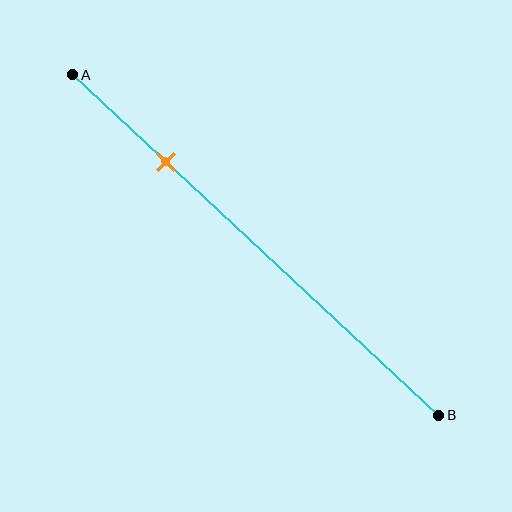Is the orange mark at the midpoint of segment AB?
No, the mark is at about 25% from A, not at the 50% midpoint.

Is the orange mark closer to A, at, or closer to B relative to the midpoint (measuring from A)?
The orange mark is closer to point A than the midpoint of segment AB.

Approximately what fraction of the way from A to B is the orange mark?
The orange mark is approximately 25% of the way from A to B.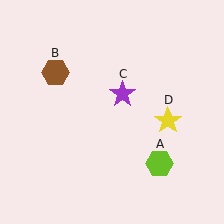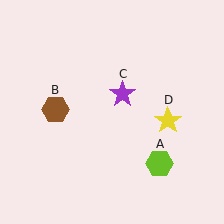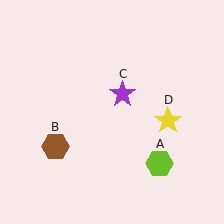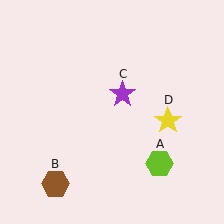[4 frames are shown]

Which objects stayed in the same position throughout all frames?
Lime hexagon (object A) and purple star (object C) and yellow star (object D) remained stationary.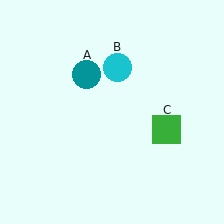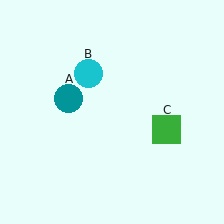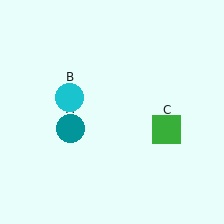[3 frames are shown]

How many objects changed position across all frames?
2 objects changed position: teal circle (object A), cyan circle (object B).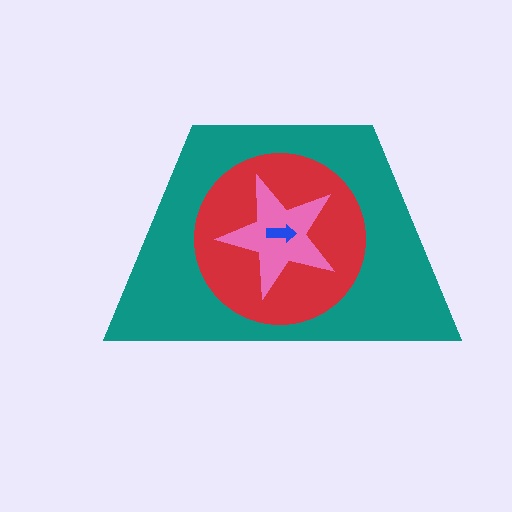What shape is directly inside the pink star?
The blue arrow.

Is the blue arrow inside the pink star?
Yes.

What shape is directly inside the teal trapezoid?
The red circle.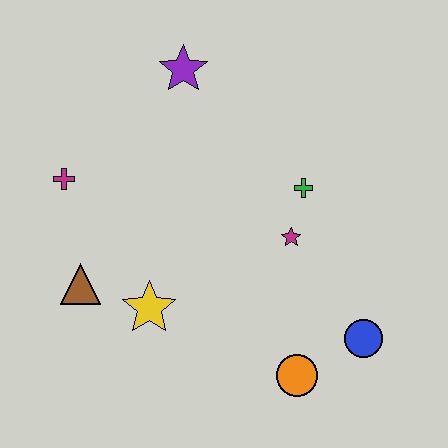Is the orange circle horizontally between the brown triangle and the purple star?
No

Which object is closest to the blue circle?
The orange circle is closest to the blue circle.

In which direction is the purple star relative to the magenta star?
The purple star is above the magenta star.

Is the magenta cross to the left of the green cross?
Yes